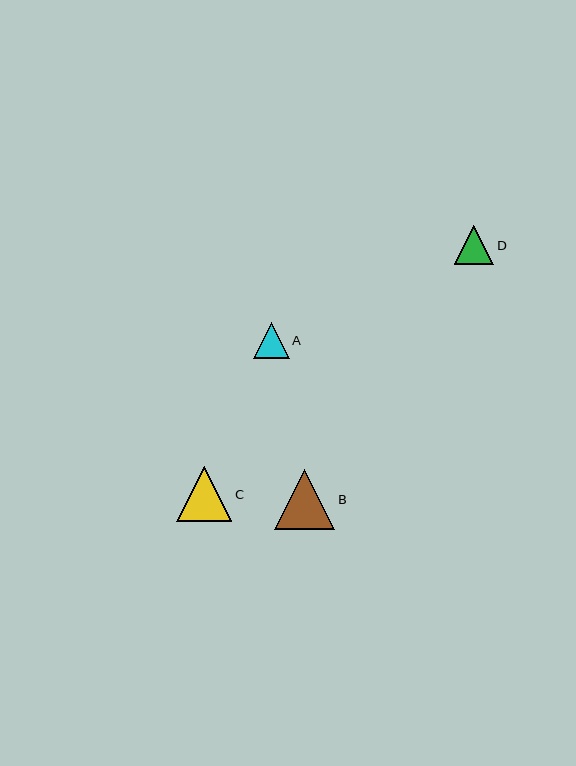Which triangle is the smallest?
Triangle A is the smallest with a size of approximately 36 pixels.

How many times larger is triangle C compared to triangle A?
Triangle C is approximately 1.5 times the size of triangle A.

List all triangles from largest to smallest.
From largest to smallest: B, C, D, A.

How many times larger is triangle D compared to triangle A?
Triangle D is approximately 1.1 times the size of triangle A.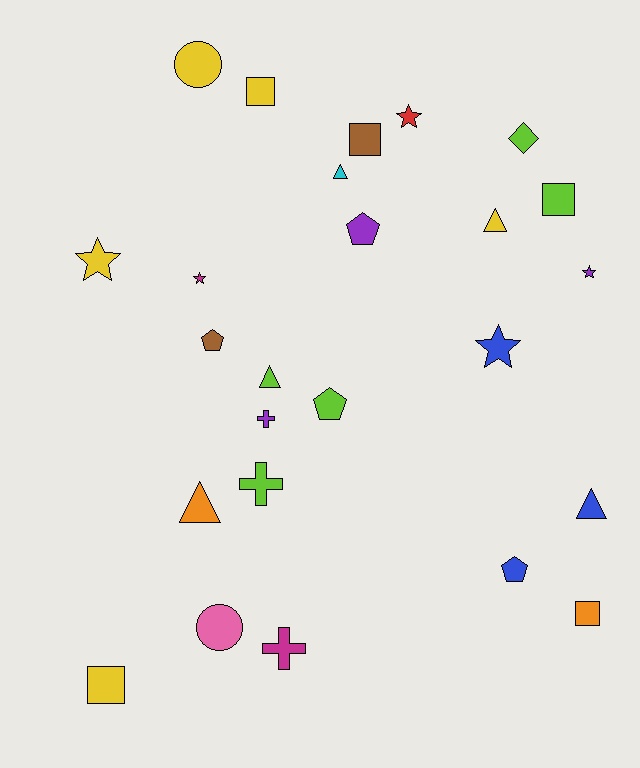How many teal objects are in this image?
There are no teal objects.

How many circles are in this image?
There are 2 circles.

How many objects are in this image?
There are 25 objects.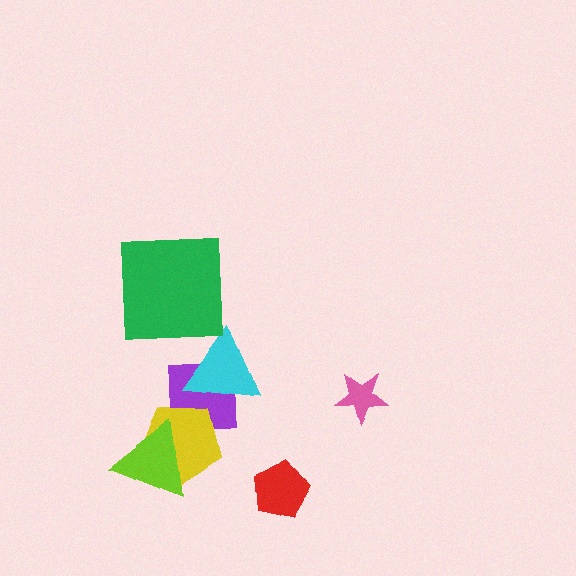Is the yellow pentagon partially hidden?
Yes, it is partially covered by another shape.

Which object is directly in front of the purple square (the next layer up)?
The yellow pentagon is directly in front of the purple square.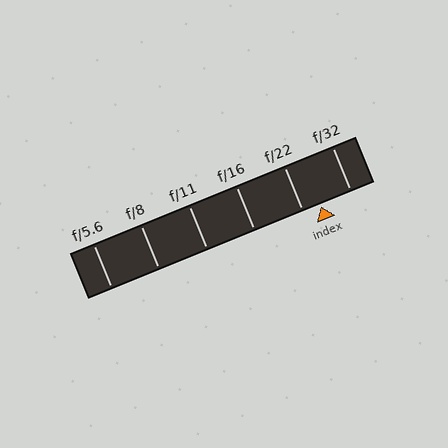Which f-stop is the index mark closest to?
The index mark is closest to f/22.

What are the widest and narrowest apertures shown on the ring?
The widest aperture shown is f/5.6 and the narrowest is f/32.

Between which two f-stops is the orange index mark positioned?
The index mark is between f/22 and f/32.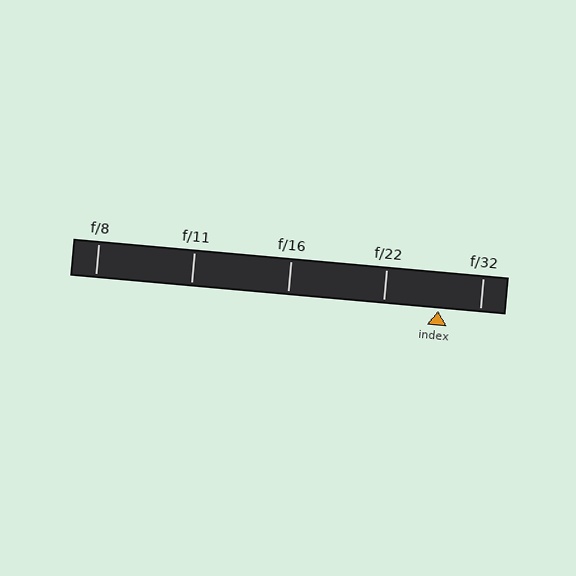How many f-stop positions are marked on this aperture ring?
There are 5 f-stop positions marked.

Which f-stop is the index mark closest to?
The index mark is closest to f/32.